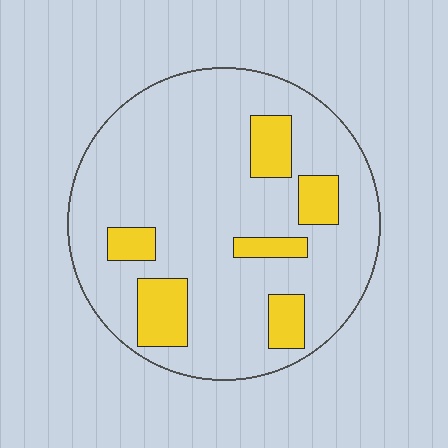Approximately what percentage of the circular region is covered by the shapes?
Approximately 15%.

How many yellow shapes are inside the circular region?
6.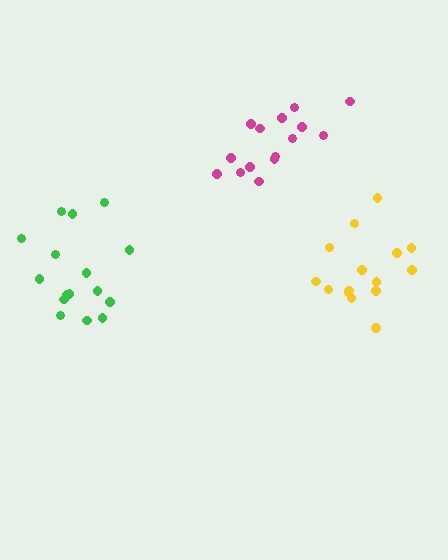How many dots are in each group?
Group 1: 16 dots, Group 2: 15 dots, Group 3: 15 dots (46 total).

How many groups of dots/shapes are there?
There are 3 groups.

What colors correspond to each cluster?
The clusters are colored: green, yellow, magenta.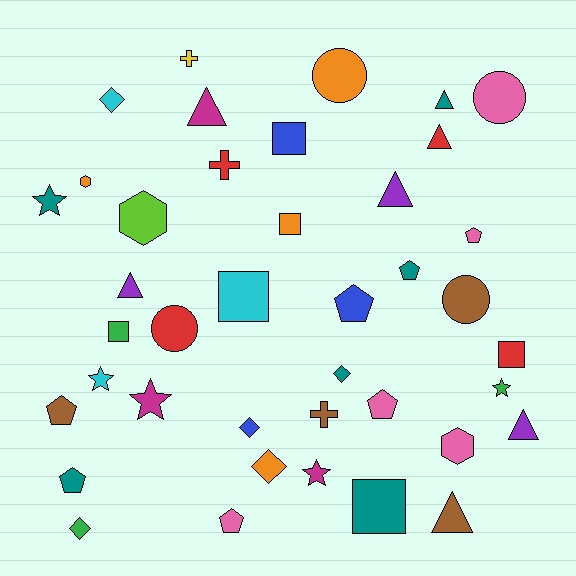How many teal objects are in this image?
There are 6 teal objects.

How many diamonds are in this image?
There are 5 diamonds.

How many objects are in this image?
There are 40 objects.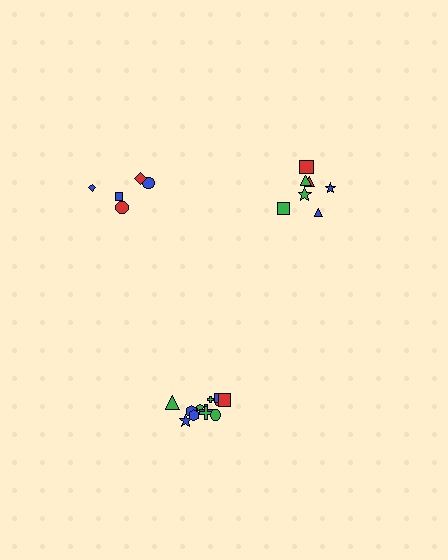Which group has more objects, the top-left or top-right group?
The top-right group.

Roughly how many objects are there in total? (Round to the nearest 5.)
Roughly 25 objects in total.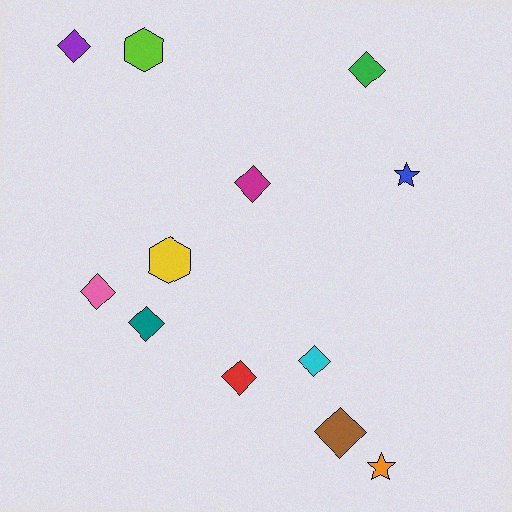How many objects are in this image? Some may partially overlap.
There are 12 objects.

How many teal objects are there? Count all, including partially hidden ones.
There is 1 teal object.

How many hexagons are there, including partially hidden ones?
There are 2 hexagons.